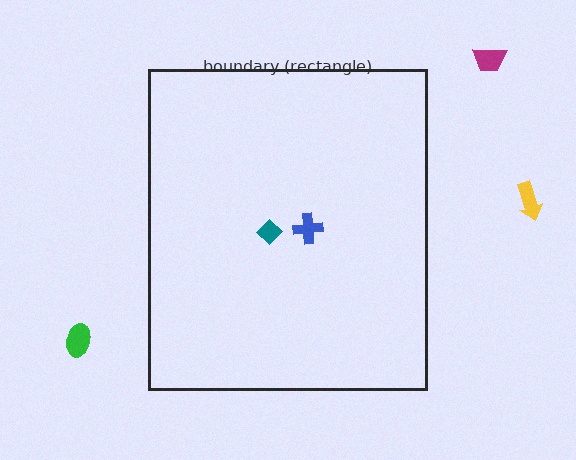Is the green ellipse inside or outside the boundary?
Outside.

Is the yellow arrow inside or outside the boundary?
Outside.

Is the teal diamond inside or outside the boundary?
Inside.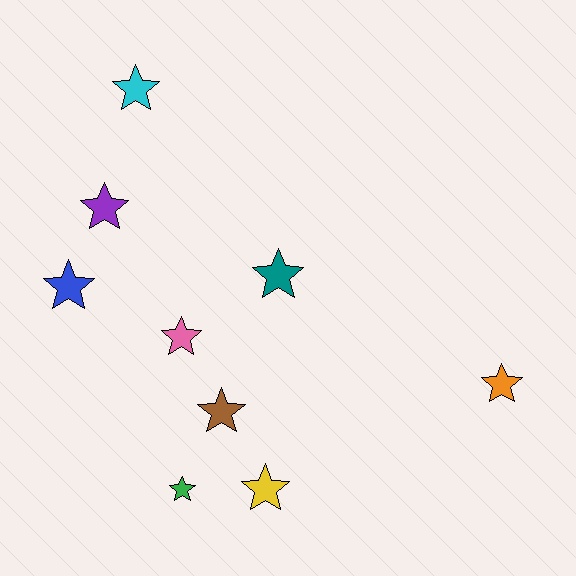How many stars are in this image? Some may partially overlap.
There are 9 stars.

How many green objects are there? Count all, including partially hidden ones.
There is 1 green object.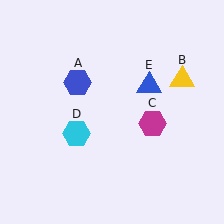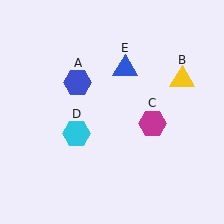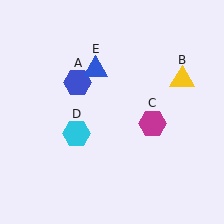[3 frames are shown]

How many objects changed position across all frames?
1 object changed position: blue triangle (object E).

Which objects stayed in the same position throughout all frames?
Blue hexagon (object A) and yellow triangle (object B) and magenta hexagon (object C) and cyan hexagon (object D) remained stationary.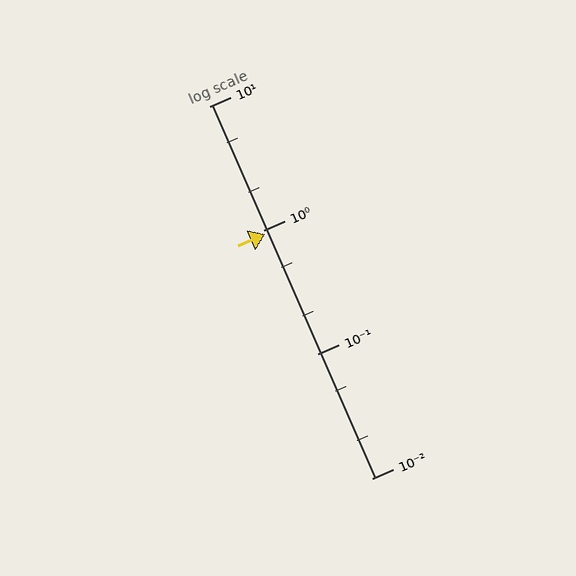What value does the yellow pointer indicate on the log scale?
The pointer indicates approximately 0.93.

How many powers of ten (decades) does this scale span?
The scale spans 3 decades, from 0.01 to 10.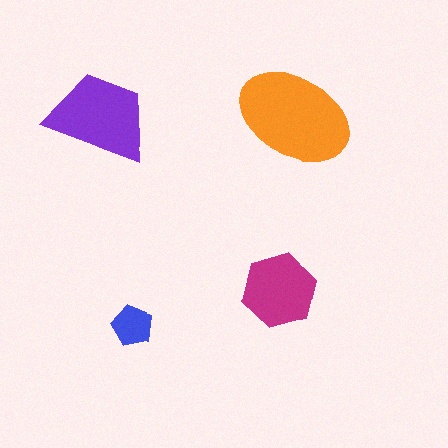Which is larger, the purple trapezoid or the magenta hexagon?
The purple trapezoid.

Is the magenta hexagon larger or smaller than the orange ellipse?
Smaller.